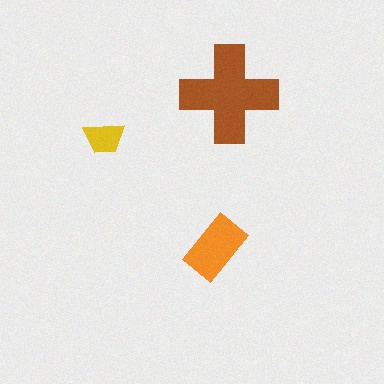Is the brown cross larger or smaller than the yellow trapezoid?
Larger.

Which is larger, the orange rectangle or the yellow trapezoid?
The orange rectangle.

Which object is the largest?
The brown cross.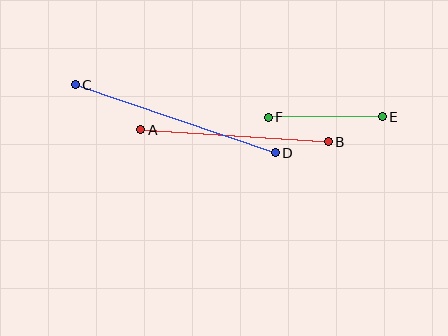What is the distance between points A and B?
The distance is approximately 188 pixels.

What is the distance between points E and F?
The distance is approximately 114 pixels.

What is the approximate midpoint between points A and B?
The midpoint is at approximately (235, 136) pixels.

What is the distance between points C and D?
The distance is approximately 211 pixels.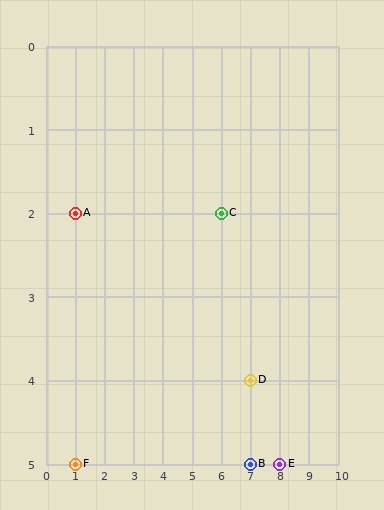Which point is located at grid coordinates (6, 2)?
Point C is at (6, 2).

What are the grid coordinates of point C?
Point C is at grid coordinates (6, 2).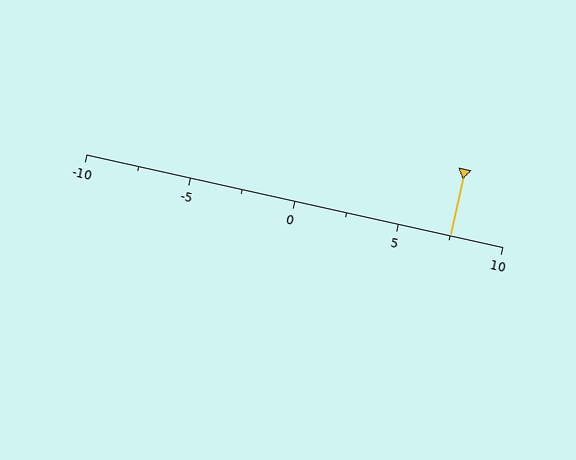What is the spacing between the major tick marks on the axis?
The major ticks are spaced 5 apart.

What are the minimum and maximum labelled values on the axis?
The axis runs from -10 to 10.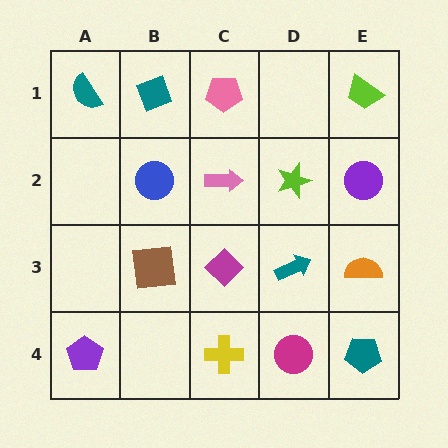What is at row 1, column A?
A teal semicircle.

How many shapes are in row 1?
4 shapes.